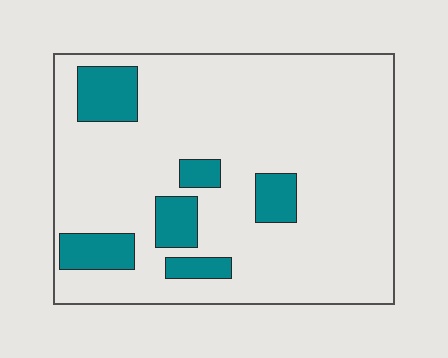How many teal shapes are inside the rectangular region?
6.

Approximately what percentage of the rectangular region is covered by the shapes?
Approximately 15%.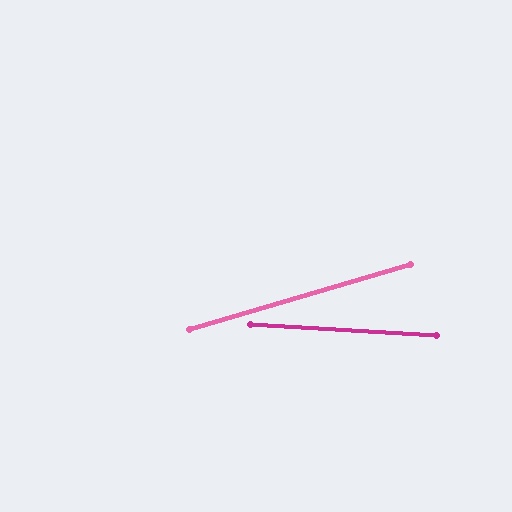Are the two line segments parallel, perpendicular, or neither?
Neither parallel nor perpendicular — they differ by about 20°.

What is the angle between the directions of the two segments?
Approximately 20 degrees.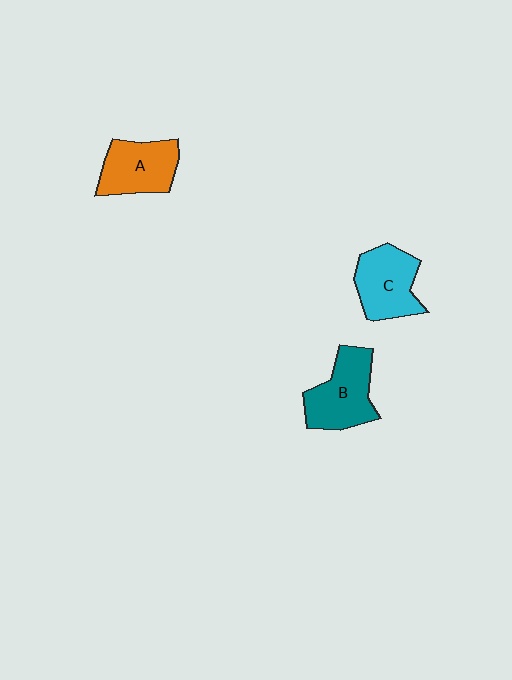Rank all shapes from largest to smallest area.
From largest to smallest: B (teal), C (cyan), A (orange).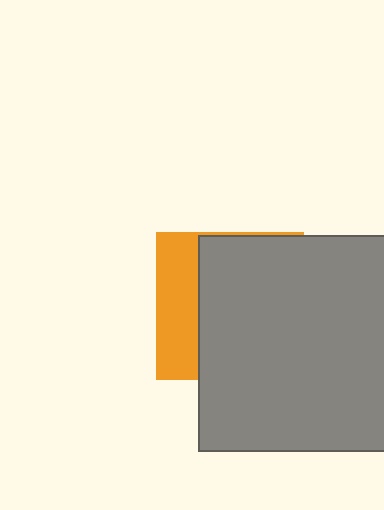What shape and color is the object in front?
The object in front is a gray square.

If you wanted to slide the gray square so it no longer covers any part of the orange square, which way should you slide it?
Slide it right — that is the most direct way to separate the two shapes.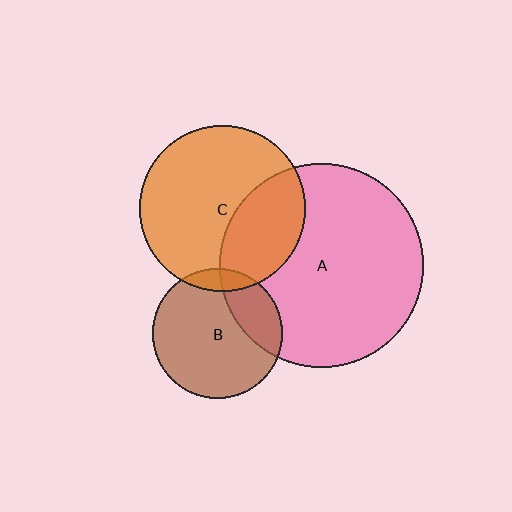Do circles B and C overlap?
Yes.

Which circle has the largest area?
Circle A (pink).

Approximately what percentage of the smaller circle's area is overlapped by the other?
Approximately 10%.